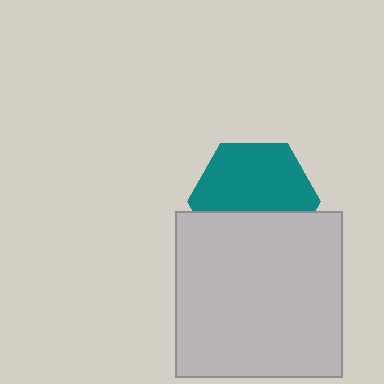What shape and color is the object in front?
The object in front is a light gray square.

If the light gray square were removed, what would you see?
You would see the complete teal hexagon.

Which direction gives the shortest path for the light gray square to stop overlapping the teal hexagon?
Moving down gives the shortest separation.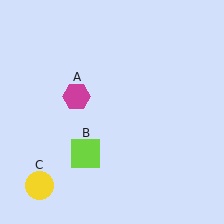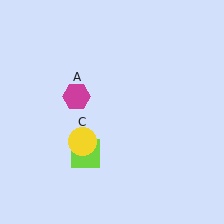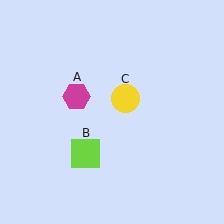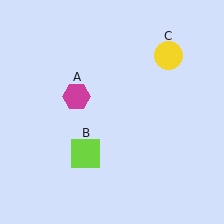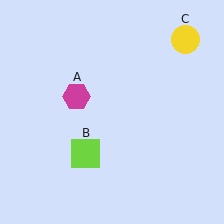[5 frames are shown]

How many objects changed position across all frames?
1 object changed position: yellow circle (object C).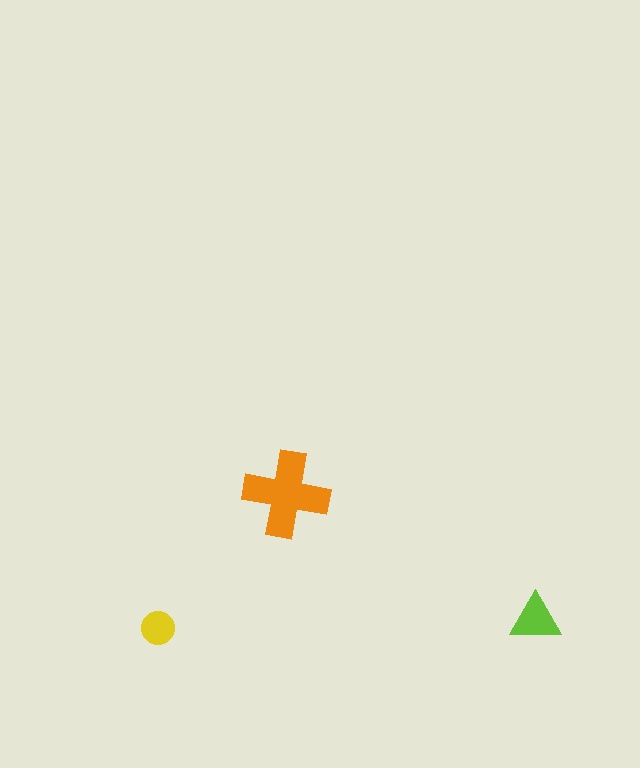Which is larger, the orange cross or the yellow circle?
The orange cross.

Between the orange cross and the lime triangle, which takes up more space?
The orange cross.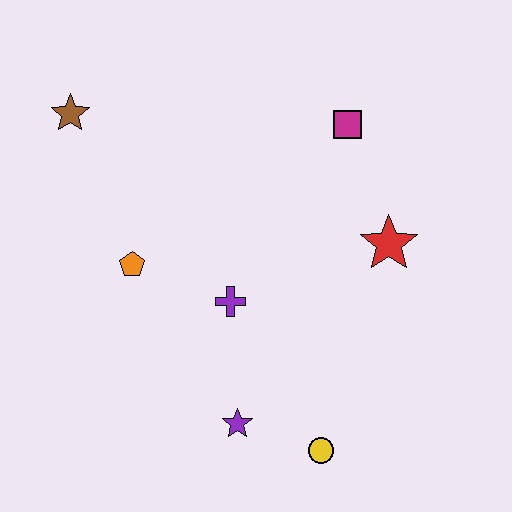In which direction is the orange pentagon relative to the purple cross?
The orange pentagon is to the left of the purple cross.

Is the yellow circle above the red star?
No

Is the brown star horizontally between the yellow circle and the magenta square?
No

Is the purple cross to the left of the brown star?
No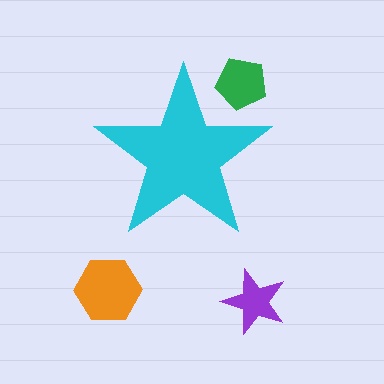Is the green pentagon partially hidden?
Yes, the green pentagon is partially hidden behind the cyan star.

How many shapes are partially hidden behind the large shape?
1 shape is partially hidden.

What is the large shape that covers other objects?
A cyan star.